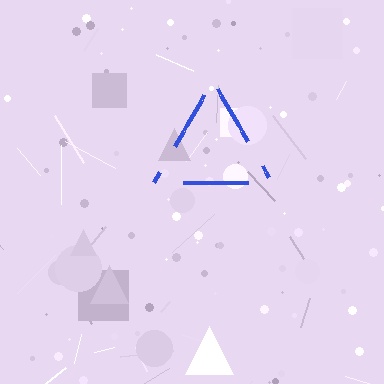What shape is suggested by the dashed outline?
The dashed outline suggests a triangle.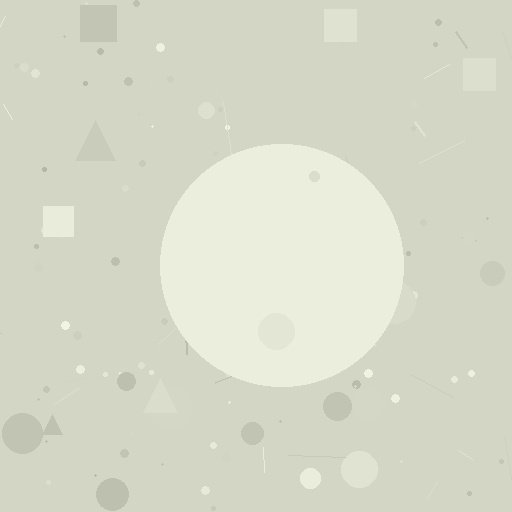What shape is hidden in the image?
A circle is hidden in the image.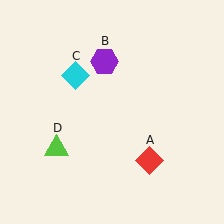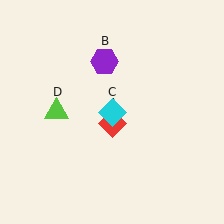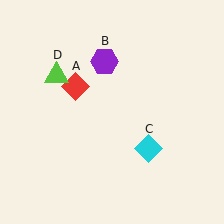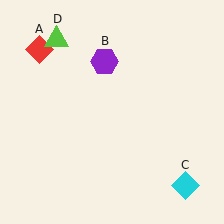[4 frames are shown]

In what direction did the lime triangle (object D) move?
The lime triangle (object D) moved up.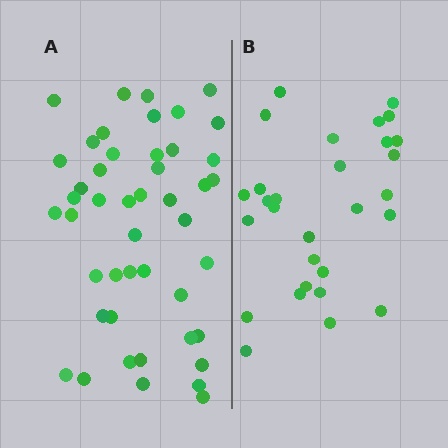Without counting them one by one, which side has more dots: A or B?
Region A (the left region) has more dots.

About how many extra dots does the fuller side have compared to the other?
Region A has approximately 15 more dots than region B.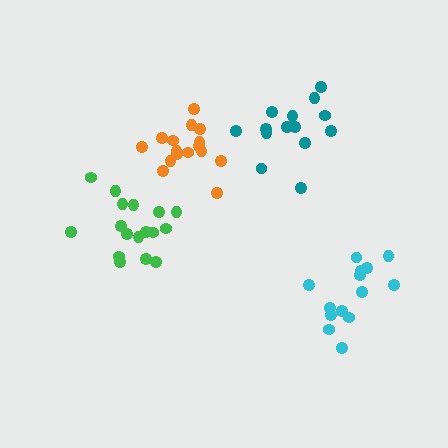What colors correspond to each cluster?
The clusters are colored: teal, orange, green, cyan.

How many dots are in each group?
Group 1: 14 dots, Group 2: 16 dots, Group 3: 17 dots, Group 4: 14 dots (61 total).